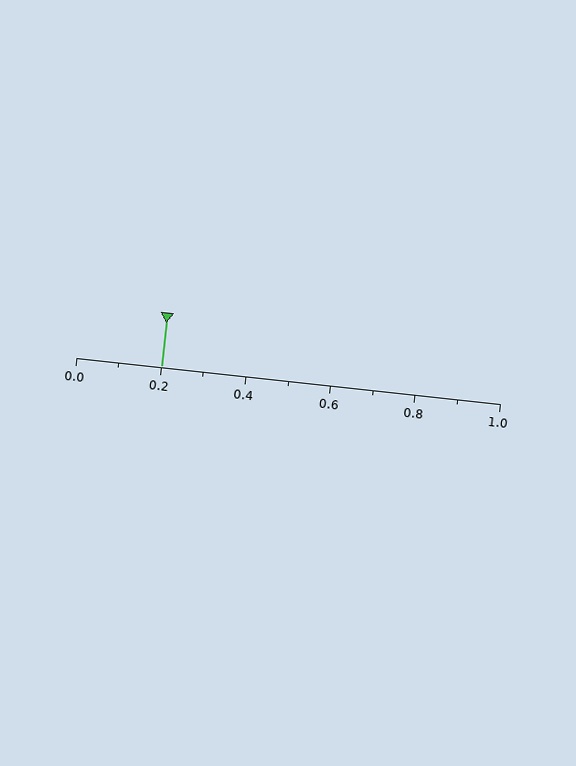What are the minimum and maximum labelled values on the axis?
The axis runs from 0.0 to 1.0.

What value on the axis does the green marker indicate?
The marker indicates approximately 0.2.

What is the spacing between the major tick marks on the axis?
The major ticks are spaced 0.2 apart.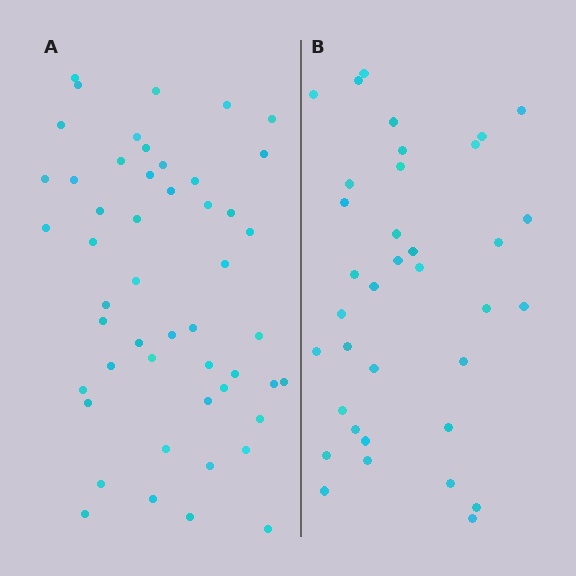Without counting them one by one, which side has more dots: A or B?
Region A (the left region) has more dots.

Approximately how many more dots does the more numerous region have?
Region A has approximately 15 more dots than region B.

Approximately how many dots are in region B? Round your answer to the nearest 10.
About 40 dots. (The exact count is 36, which rounds to 40.)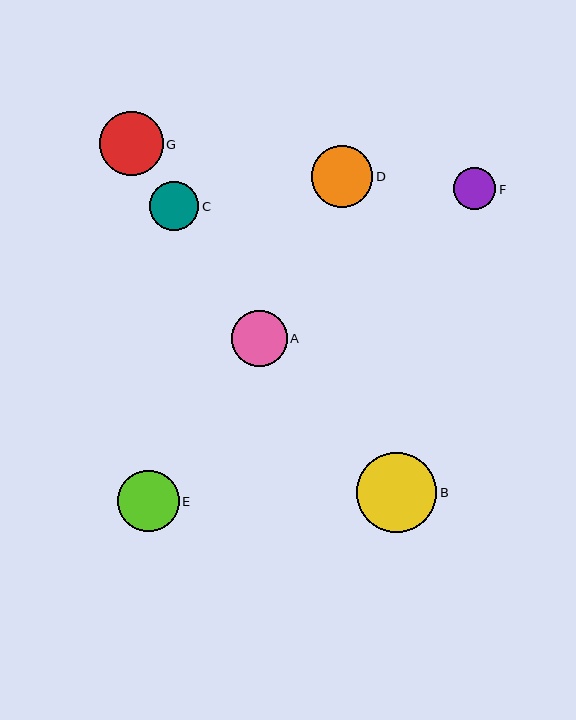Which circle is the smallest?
Circle F is the smallest with a size of approximately 42 pixels.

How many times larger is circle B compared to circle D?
Circle B is approximately 1.3 times the size of circle D.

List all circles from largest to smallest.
From largest to smallest: B, G, D, E, A, C, F.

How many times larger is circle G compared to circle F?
Circle G is approximately 1.5 times the size of circle F.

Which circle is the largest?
Circle B is the largest with a size of approximately 80 pixels.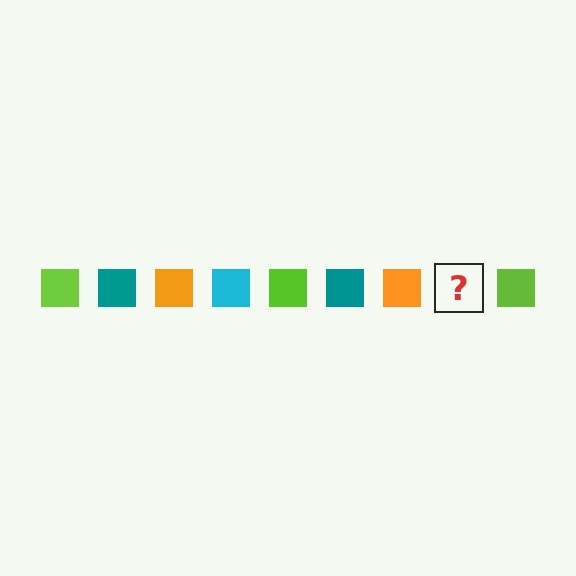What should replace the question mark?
The question mark should be replaced with a cyan square.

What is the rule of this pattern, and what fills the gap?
The rule is that the pattern cycles through lime, teal, orange, cyan squares. The gap should be filled with a cyan square.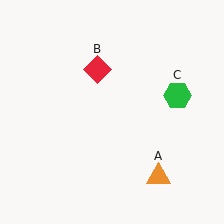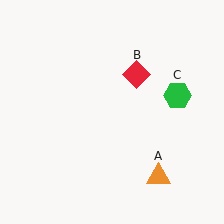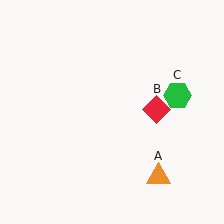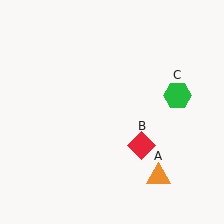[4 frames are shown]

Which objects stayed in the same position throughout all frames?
Orange triangle (object A) and green hexagon (object C) remained stationary.